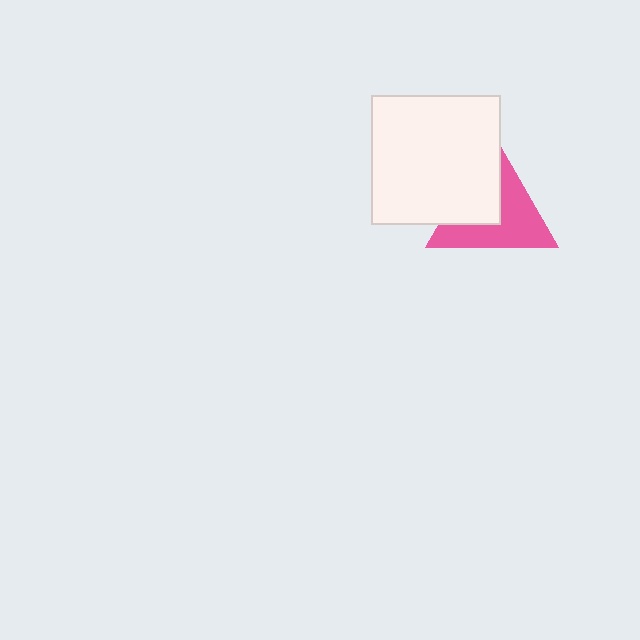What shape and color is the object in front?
The object in front is a white rectangle.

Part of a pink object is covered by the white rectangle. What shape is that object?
It is a triangle.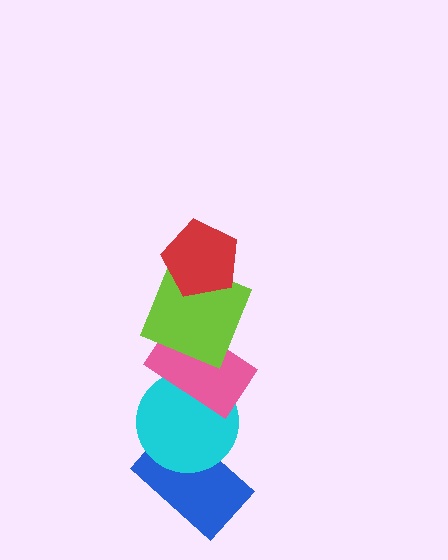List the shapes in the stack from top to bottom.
From top to bottom: the red pentagon, the lime square, the pink rectangle, the cyan circle, the blue rectangle.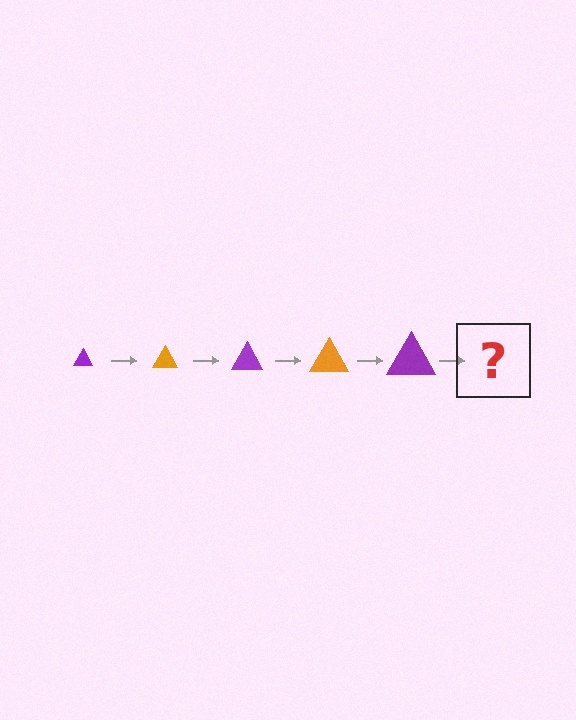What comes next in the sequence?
The next element should be an orange triangle, larger than the previous one.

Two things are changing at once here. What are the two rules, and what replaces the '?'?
The two rules are that the triangle grows larger each step and the color cycles through purple and orange. The '?' should be an orange triangle, larger than the previous one.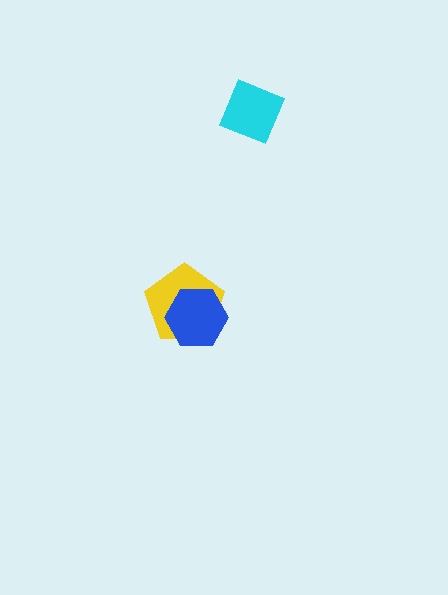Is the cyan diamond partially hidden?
No, no other shape covers it.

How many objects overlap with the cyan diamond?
0 objects overlap with the cyan diamond.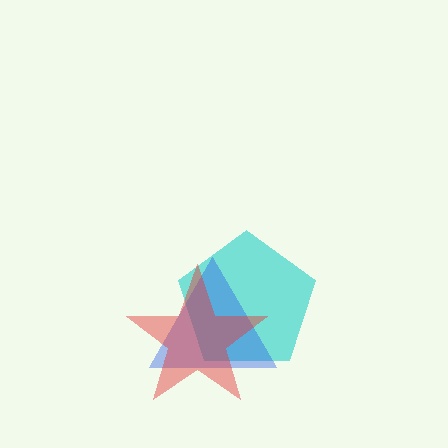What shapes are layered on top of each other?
The layered shapes are: a cyan pentagon, a blue triangle, a red star.